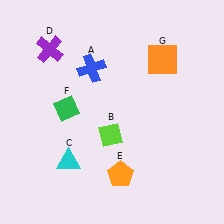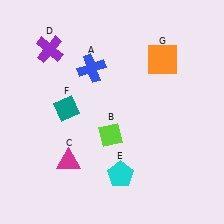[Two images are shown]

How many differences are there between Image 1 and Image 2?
There are 3 differences between the two images.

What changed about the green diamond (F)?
In Image 1, F is green. In Image 2, it changed to teal.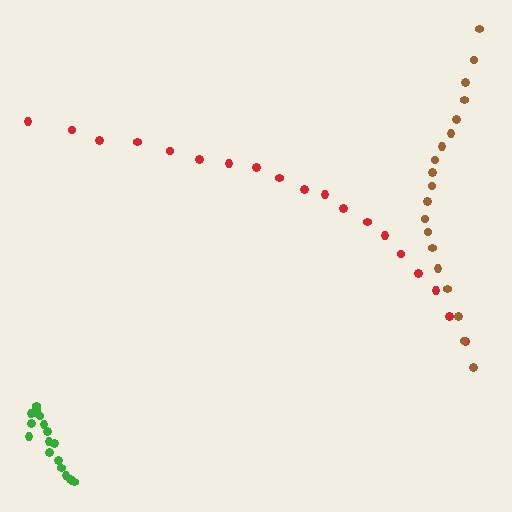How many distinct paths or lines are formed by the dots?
There are 3 distinct paths.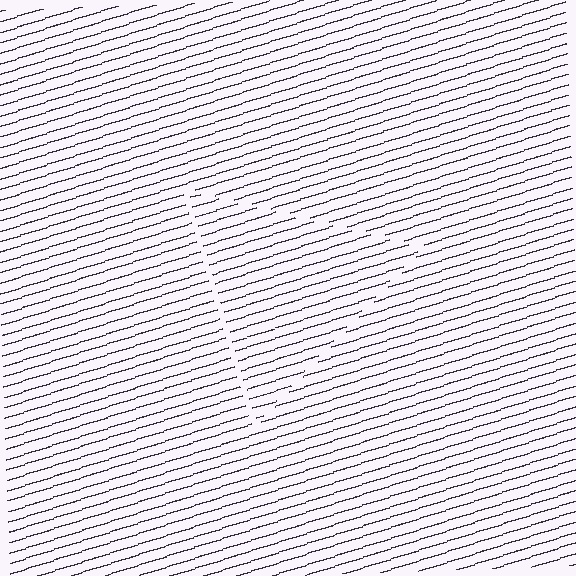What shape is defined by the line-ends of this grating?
An illusory triangle. The interior of the shape contains the same grating, shifted by half a period — the contour is defined by the phase discontinuity where line-ends from the inner and outer gratings abut.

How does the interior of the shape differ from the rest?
The interior of the shape contains the same grating, shifted by half a period — the contour is defined by the phase discontinuity where line-ends from the inner and outer gratings abut.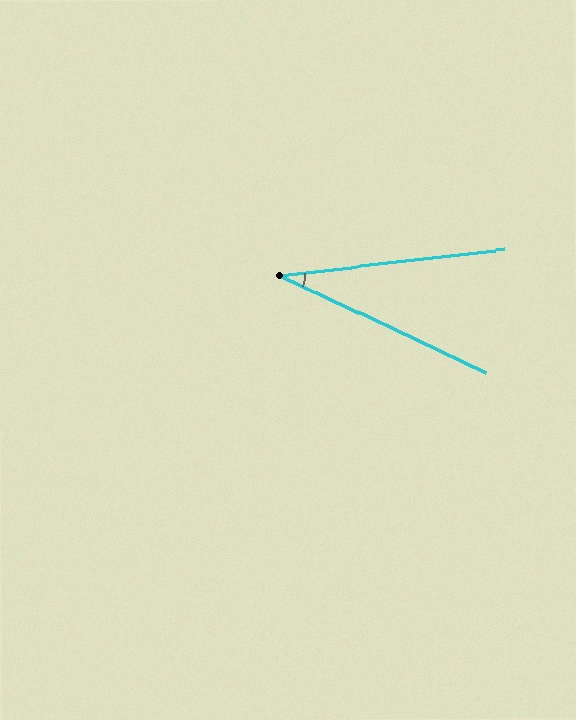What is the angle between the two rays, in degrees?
Approximately 32 degrees.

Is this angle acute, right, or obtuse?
It is acute.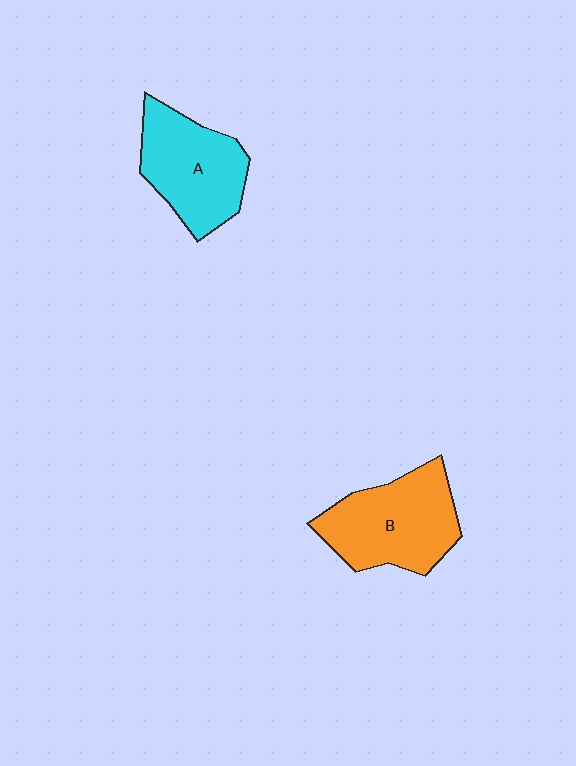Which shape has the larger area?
Shape B (orange).